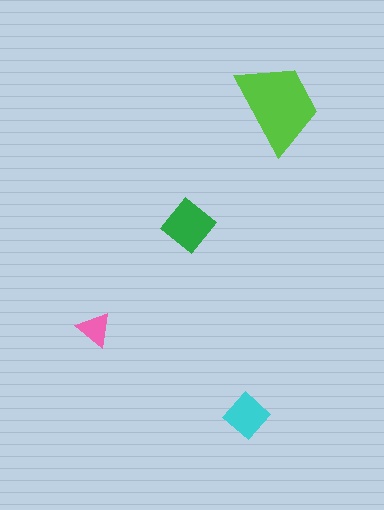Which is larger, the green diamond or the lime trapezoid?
The lime trapezoid.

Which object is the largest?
The lime trapezoid.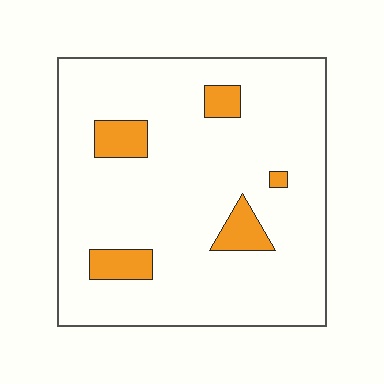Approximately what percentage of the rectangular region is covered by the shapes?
Approximately 10%.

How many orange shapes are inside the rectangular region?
5.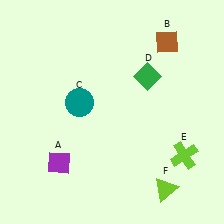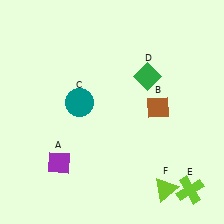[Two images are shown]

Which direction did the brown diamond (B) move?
The brown diamond (B) moved down.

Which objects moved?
The objects that moved are: the brown diamond (B), the lime cross (E).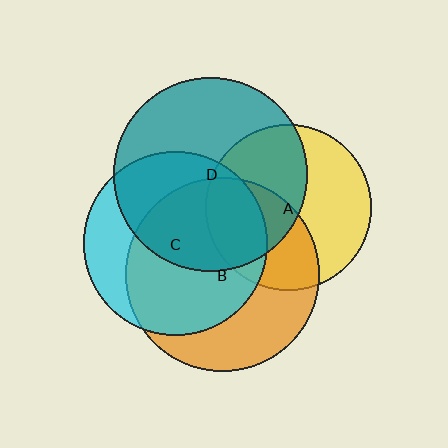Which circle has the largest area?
Circle B (orange).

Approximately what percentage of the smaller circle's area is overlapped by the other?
Approximately 35%.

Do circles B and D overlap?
Yes.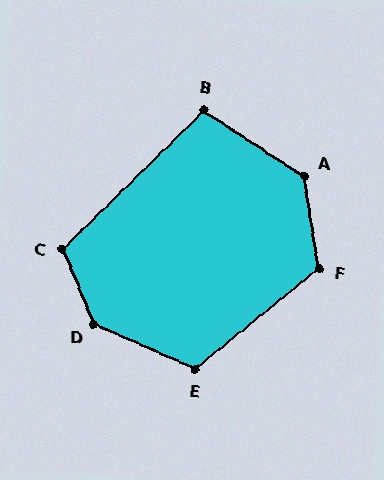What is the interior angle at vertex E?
Approximately 117 degrees (obtuse).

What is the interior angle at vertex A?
Approximately 131 degrees (obtuse).